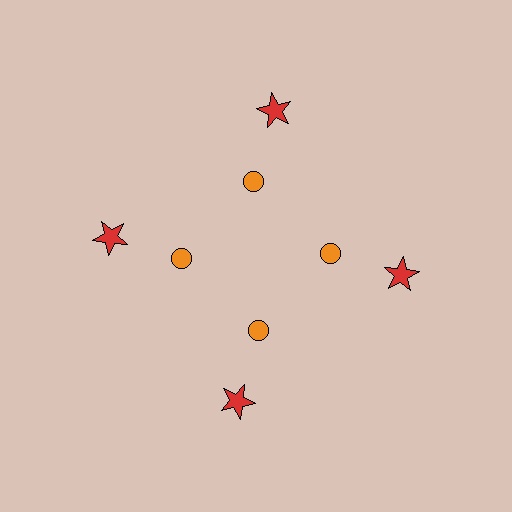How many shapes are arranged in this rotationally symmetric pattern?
There are 8 shapes, arranged in 4 groups of 2.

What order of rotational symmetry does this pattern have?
This pattern has 4-fold rotational symmetry.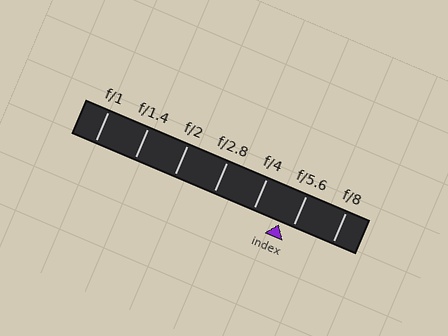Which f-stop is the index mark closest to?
The index mark is closest to f/5.6.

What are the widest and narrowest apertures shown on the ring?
The widest aperture shown is f/1 and the narrowest is f/8.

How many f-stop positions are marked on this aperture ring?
There are 7 f-stop positions marked.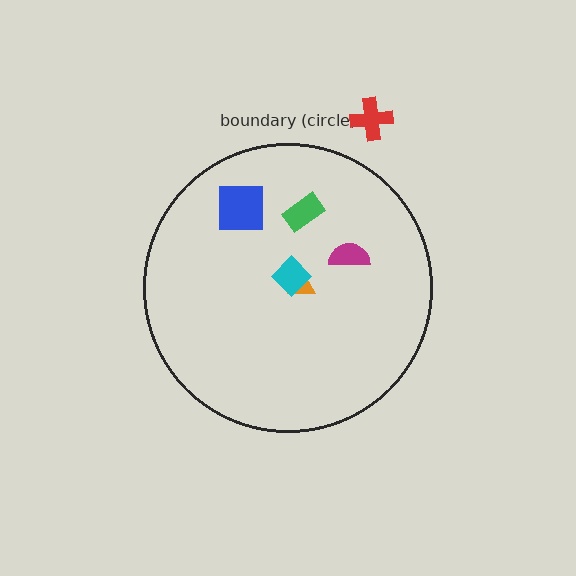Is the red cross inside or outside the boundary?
Outside.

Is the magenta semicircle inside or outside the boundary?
Inside.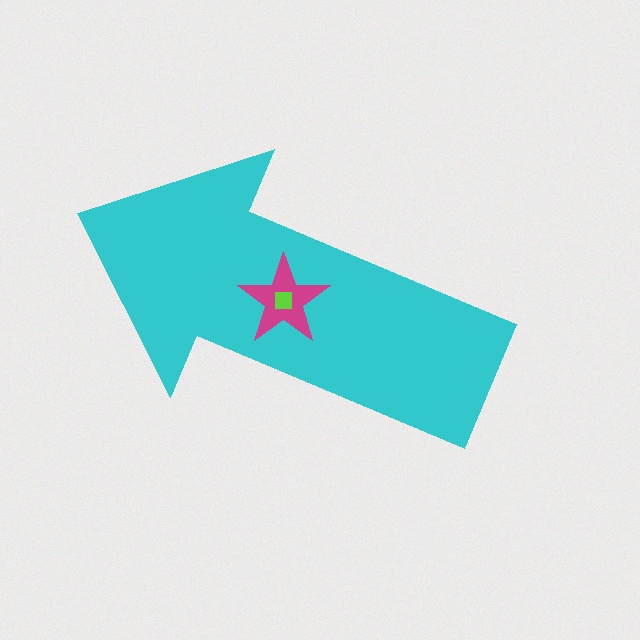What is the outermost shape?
The cyan arrow.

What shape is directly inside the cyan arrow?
The magenta star.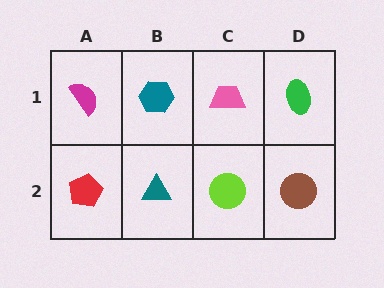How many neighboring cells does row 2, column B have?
3.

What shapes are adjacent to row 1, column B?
A teal triangle (row 2, column B), a magenta semicircle (row 1, column A), a pink trapezoid (row 1, column C).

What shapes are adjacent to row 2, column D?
A green ellipse (row 1, column D), a lime circle (row 2, column C).